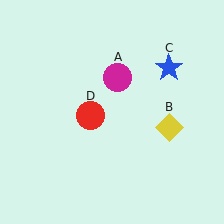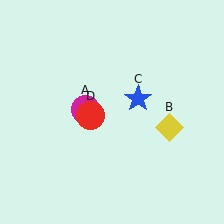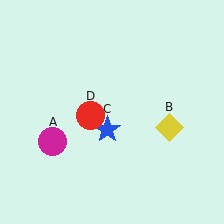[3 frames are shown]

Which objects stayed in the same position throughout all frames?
Yellow diamond (object B) and red circle (object D) remained stationary.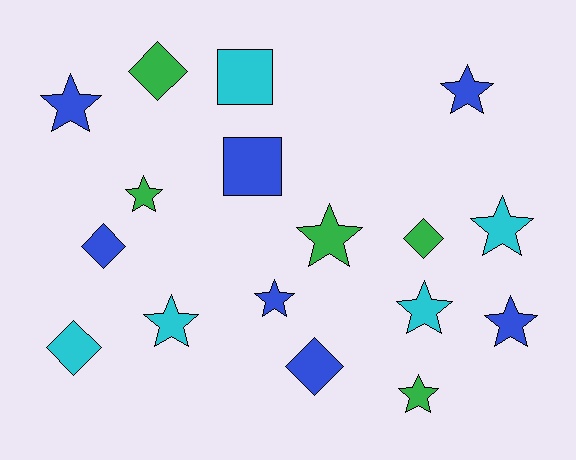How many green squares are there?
There are no green squares.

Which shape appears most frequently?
Star, with 10 objects.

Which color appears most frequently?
Blue, with 7 objects.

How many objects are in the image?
There are 17 objects.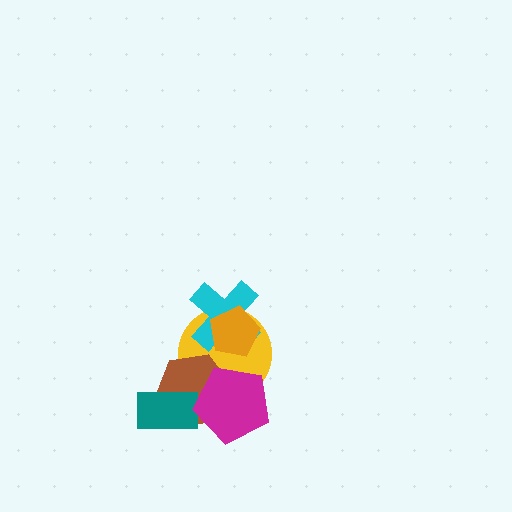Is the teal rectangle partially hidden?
No, no other shape covers it.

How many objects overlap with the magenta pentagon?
2 objects overlap with the magenta pentagon.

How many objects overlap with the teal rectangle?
1 object overlaps with the teal rectangle.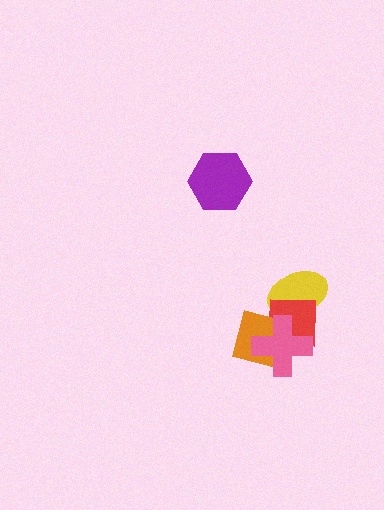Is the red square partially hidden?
Yes, it is partially covered by another shape.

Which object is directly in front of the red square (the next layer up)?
The orange square is directly in front of the red square.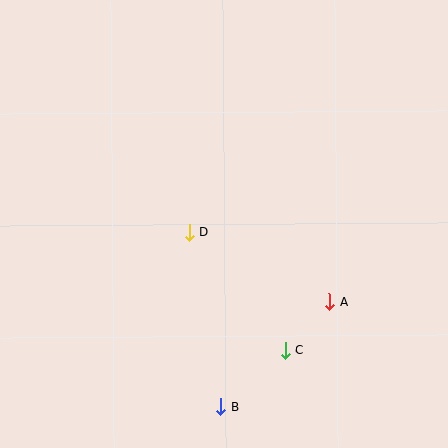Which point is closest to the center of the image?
Point D at (189, 232) is closest to the center.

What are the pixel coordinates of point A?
Point A is at (329, 302).